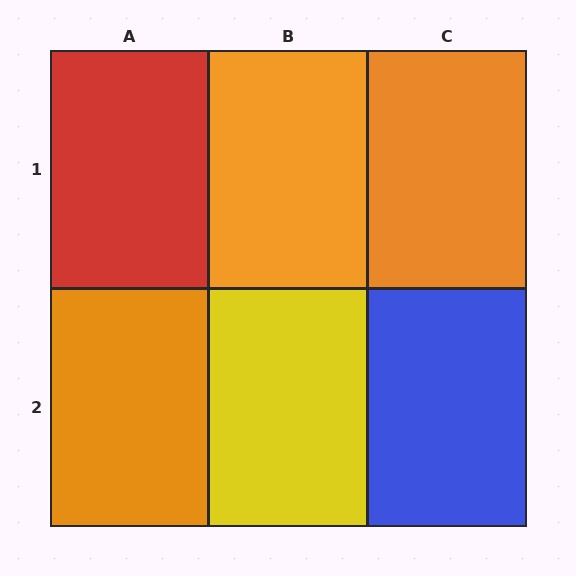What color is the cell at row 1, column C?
Orange.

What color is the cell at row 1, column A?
Red.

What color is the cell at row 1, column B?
Orange.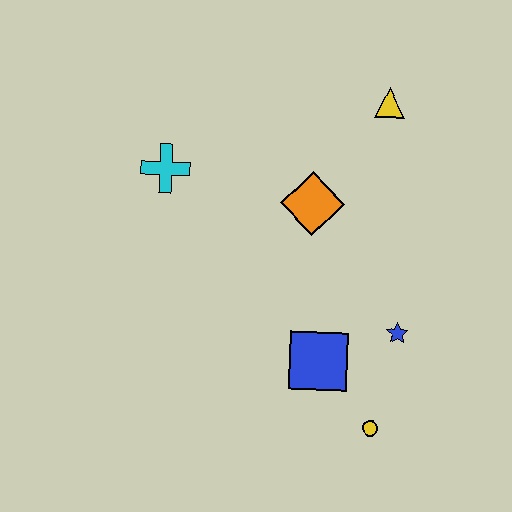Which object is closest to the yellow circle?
The blue square is closest to the yellow circle.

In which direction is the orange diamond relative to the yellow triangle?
The orange diamond is below the yellow triangle.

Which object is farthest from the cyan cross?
The yellow circle is farthest from the cyan cross.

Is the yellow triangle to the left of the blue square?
No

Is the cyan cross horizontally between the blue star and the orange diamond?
No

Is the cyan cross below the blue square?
No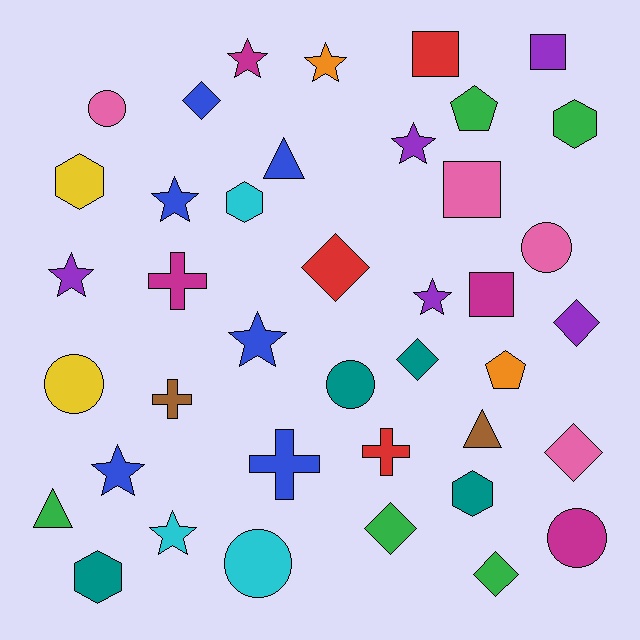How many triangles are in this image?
There are 3 triangles.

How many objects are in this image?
There are 40 objects.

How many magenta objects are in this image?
There are 4 magenta objects.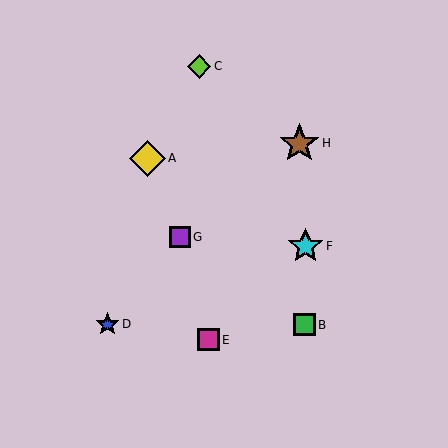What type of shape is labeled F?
Shape F is a cyan star.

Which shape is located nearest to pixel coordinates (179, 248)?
The purple square (labeled G) at (180, 237) is nearest to that location.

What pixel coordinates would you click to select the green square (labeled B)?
Click at (304, 325) to select the green square B.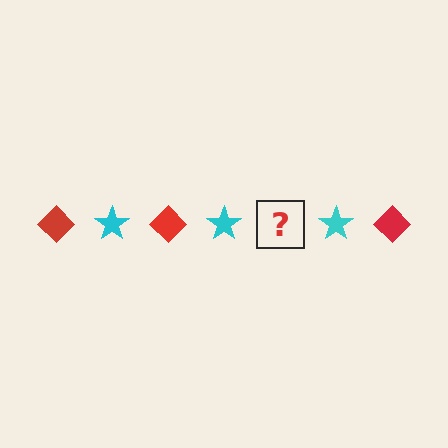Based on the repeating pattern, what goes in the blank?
The blank should be a red diamond.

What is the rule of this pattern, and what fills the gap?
The rule is that the pattern alternates between red diamond and cyan star. The gap should be filled with a red diamond.